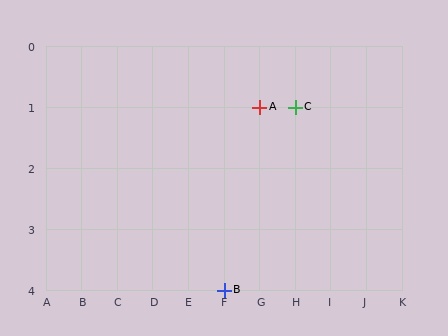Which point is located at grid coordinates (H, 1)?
Point C is at (H, 1).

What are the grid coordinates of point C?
Point C is at grid coordinates (H, 1).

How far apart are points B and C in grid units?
Points B and C are 2 columns and 3 rows apart (about 3.6 grid units diagonally).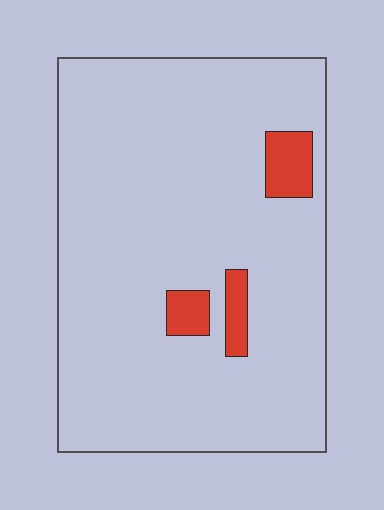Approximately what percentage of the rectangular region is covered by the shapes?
Approximately 5%.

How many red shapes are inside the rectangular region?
3.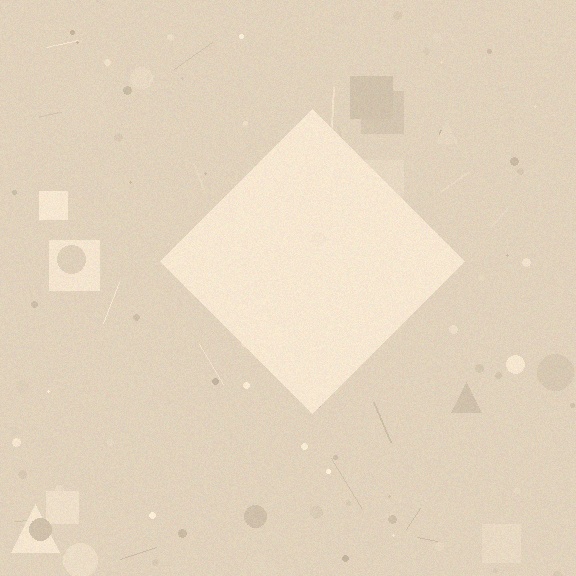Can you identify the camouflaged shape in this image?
The camouflaged shape is a diamond.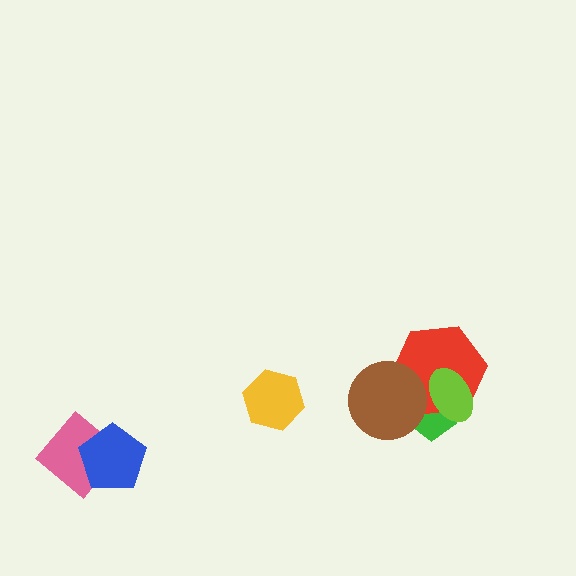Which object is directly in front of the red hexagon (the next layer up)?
The brown circle is directly in front of the red hexagon.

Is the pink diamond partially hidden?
Yes, it is partially covered by another shape.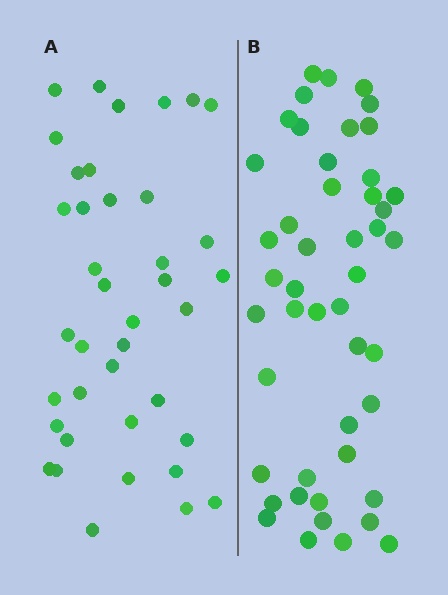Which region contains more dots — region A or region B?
Region B (the right region) has more dots.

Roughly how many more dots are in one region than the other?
Region B has roughly 8 or so more dots than region A.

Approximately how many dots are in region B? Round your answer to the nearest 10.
About 50 dots. (The exact count is 47, which rounds to 50.)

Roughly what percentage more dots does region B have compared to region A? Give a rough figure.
About 20% more.